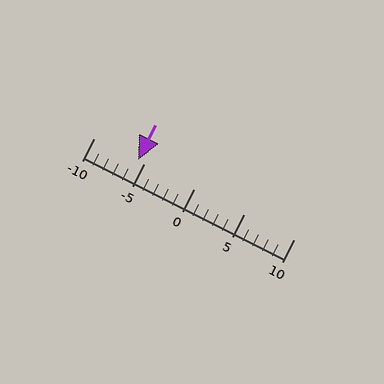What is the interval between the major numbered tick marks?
The major tick marks are spaced 5 units apart.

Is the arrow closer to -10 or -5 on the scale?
The arrow is closer to -5.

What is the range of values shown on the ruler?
The ruler shows values from -10 to 10.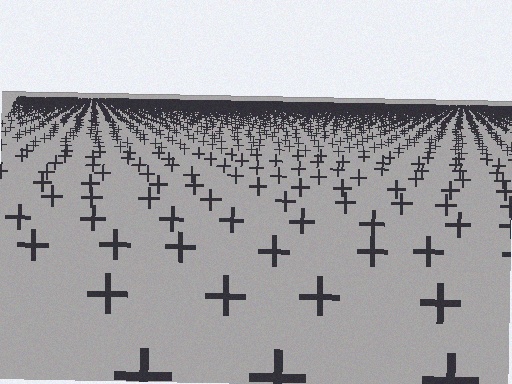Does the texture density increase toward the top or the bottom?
Density increases toward the top.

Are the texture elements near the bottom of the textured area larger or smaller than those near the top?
Larger. Near the bottom, elements are closer to the viewer and appear at a bigger on-screen size.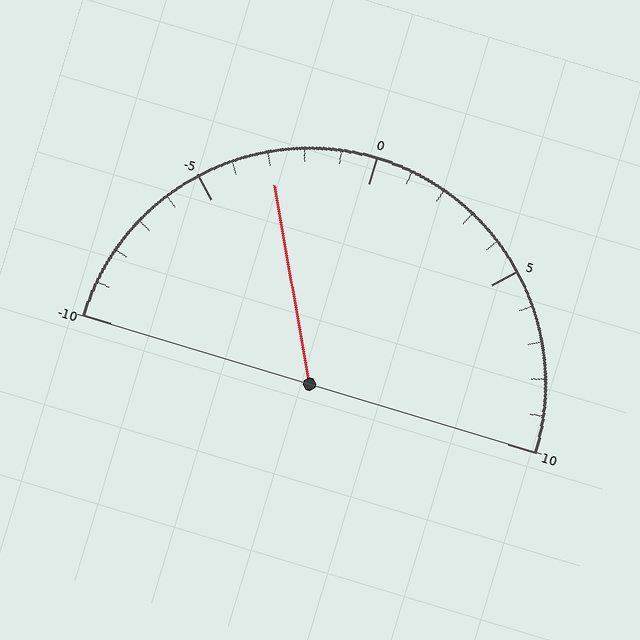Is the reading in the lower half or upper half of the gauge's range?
The reading is in the lower half of the range (-10 to 10).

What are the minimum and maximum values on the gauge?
The gauge ranges from -10 to 10.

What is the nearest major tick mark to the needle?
The nearest major tick mark is -5.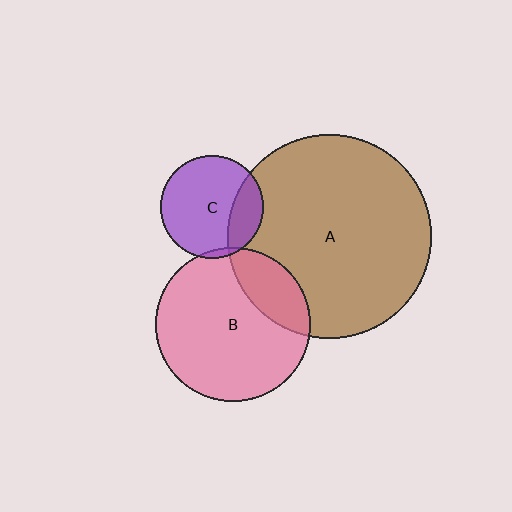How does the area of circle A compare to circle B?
Approximately 1.7 times.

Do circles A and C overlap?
Yes.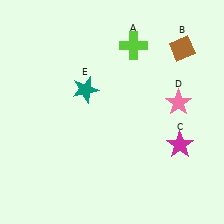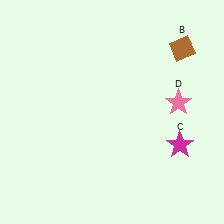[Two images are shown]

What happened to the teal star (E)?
The teal star (E) was removed in Image 2. It was in the top-left area of Image 1.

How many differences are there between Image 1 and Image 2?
There are 2 differences between the two images.